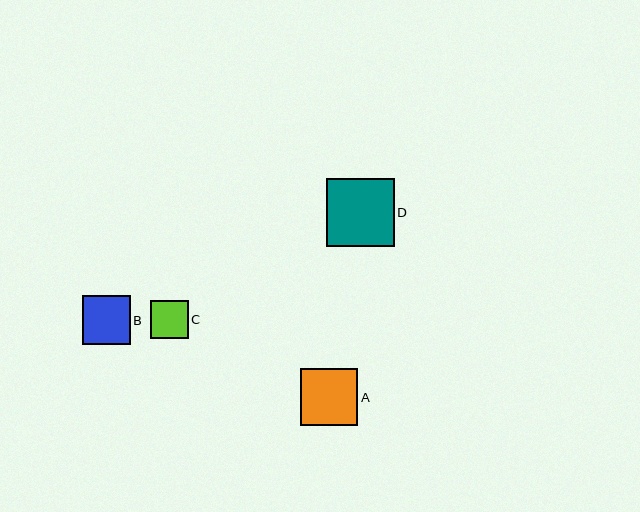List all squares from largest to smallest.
From largest to smallest: D, A, B, C.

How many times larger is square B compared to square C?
Square B is approximately 1.3 times the size of square C.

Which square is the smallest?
Square C is the smallest with a size of approximately 38 pixels.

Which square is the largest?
Square D is the largest with a size of approximately 68 pixels.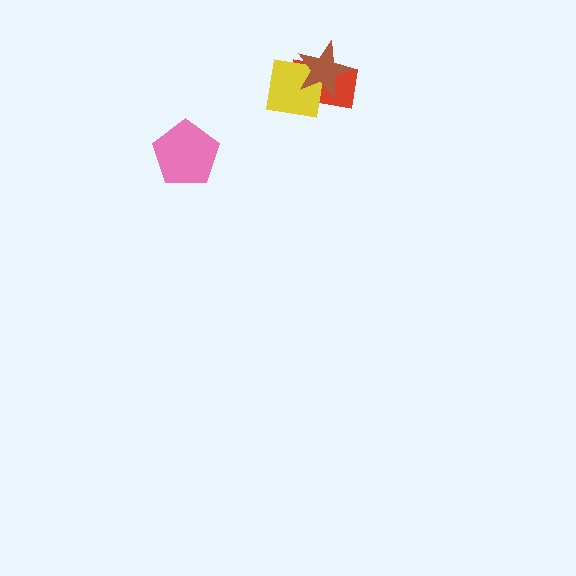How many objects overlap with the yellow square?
2 objects overlap with the yellow square.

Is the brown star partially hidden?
No, no other shape covers it.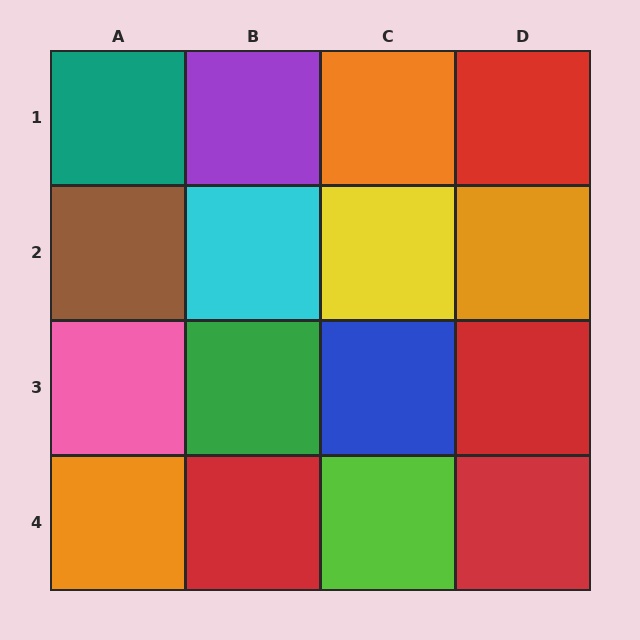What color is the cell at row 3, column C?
Blue.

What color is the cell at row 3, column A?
Pink.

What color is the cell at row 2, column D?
Orange.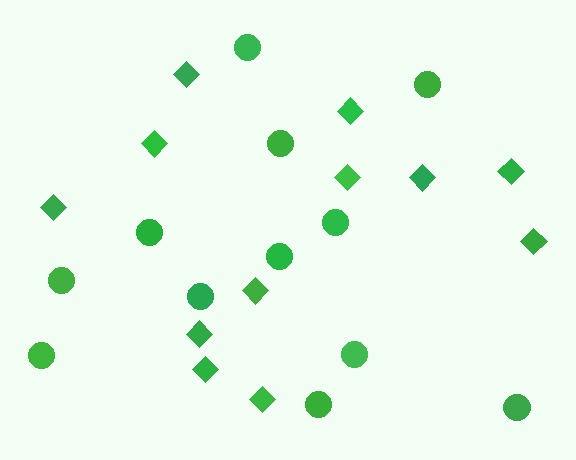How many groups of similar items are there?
There are 2 groups: one group of diamonds (12) and one group of circles (12).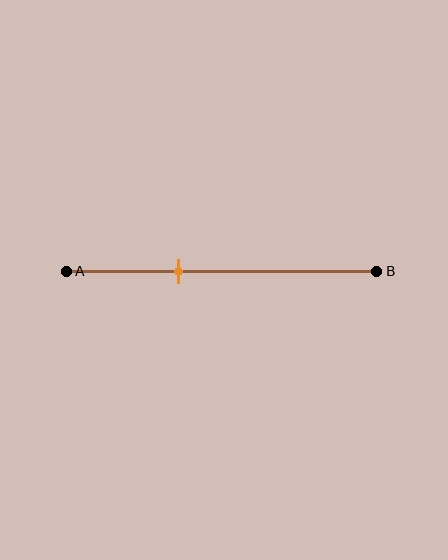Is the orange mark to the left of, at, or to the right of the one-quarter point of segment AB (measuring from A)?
The orange mark is to the right of the one-quarter point of segment AB.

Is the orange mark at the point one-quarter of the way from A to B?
No, the mark is at about 35% from A, not at the 25% one-quarter point.